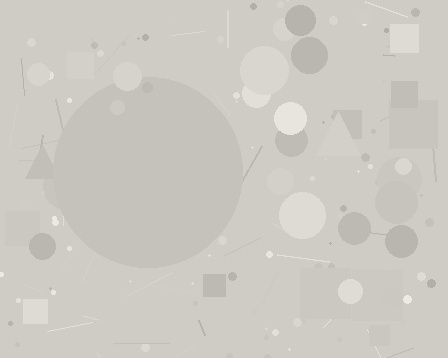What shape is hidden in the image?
A circle is hidden in the image.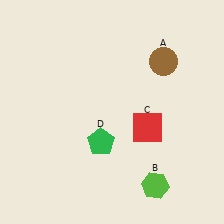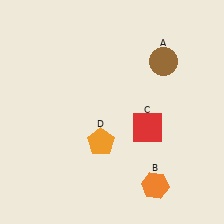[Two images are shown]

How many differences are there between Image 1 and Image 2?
There are 2 differences between the two images.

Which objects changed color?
B changed from lime to orange. D changed from green to orange.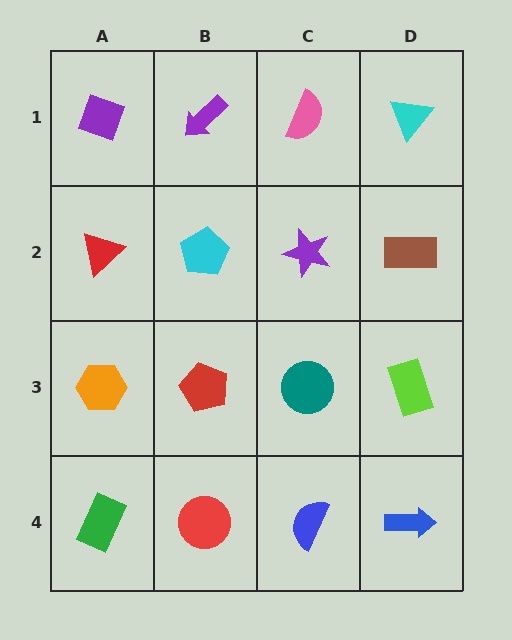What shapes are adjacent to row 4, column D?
A lime rectangle (row 3, column D), a blue semicircle (row 4, column C).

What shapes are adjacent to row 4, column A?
An orange hexagon (row 3, column A), a red circle (row 4, column B).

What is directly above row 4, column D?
A lime rectangle.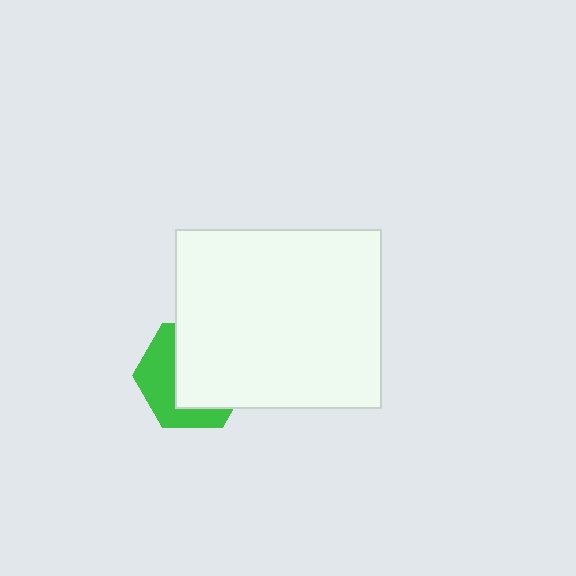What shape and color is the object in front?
The object in front is a white rectangle.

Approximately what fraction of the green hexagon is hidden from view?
Roughly 59% of the green hexagon is hidden behind the white rectangle.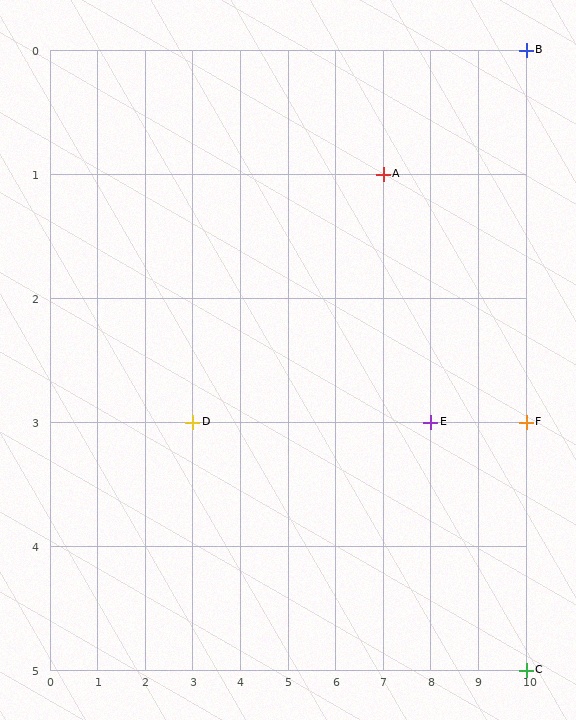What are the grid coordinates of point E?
Point E is at grid coordinates (8, 3).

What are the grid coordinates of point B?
Point B is at grid coordinates (10, 0).